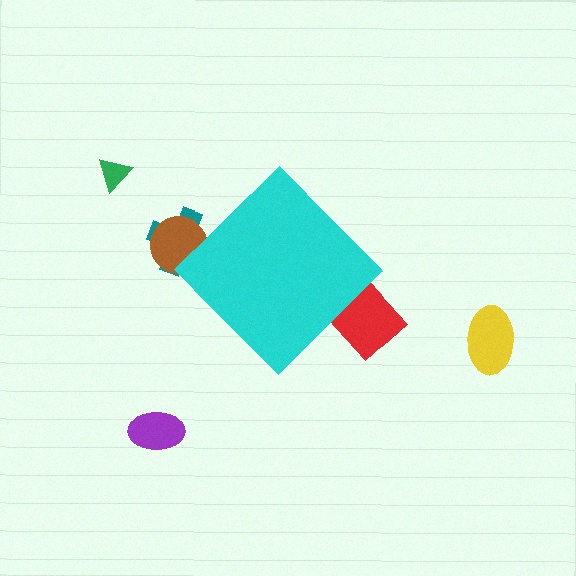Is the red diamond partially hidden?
Yes, the red diamond is partially hidden behind the cyan diamond.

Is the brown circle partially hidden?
Yes, the brown circle is partially hidden behind the cyan diamond.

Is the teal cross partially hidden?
Yes, the teal cross is partially hidden behind the cyan diamond.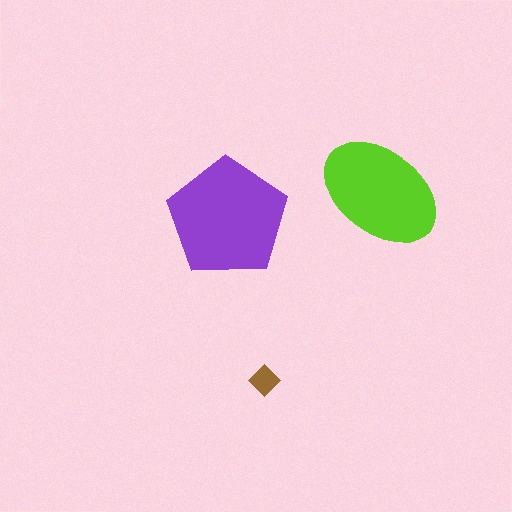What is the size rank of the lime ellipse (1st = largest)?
2nd.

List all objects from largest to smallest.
The purple pentagon, the lime ellipse, the brown diamond.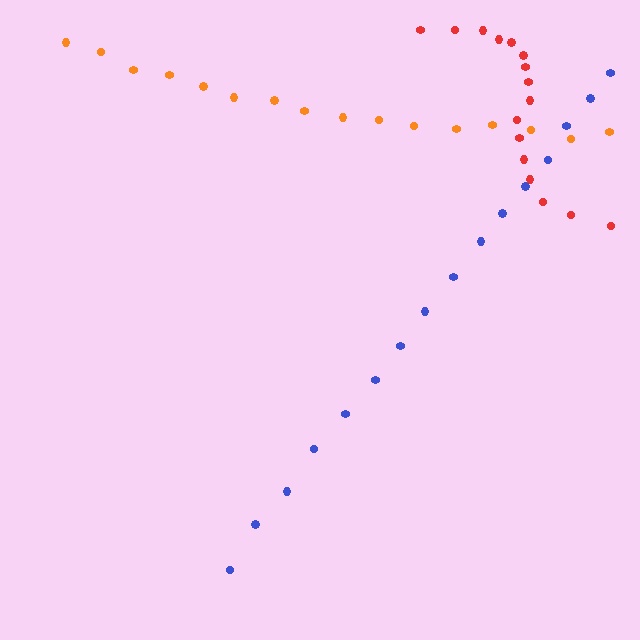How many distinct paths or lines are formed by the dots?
There are 3 distinct paths.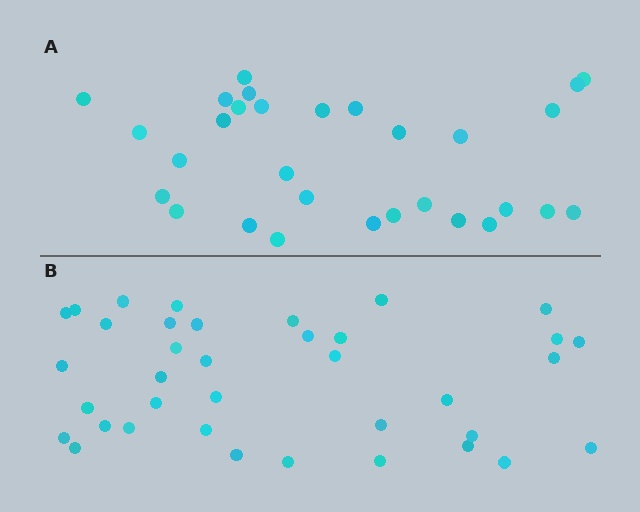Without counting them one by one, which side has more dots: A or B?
Region B (the bottom region) has more dots.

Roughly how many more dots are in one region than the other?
Region B has roughly 8 or so more dots than region A.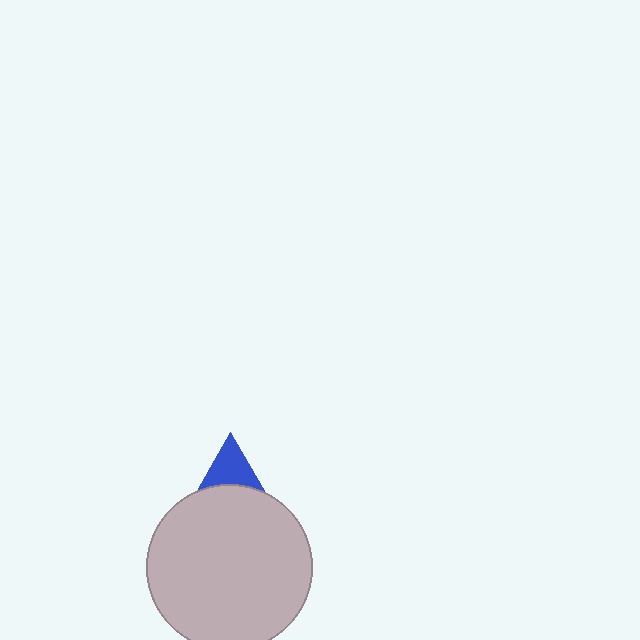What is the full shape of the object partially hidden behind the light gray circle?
The partially hidden object is a blue triangle.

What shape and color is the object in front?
The object in front is a light gray circle.